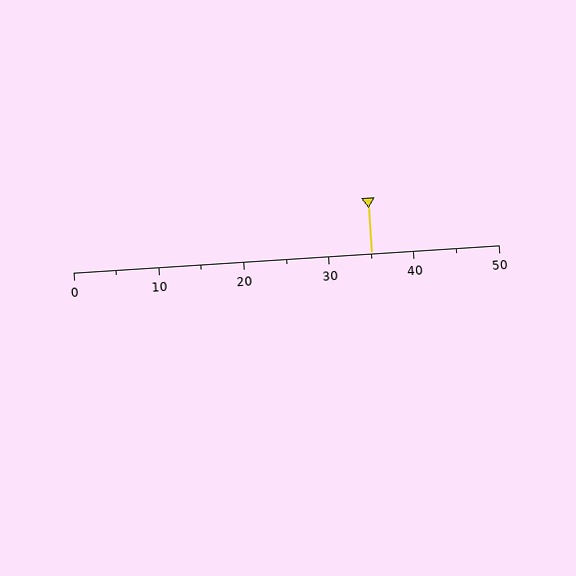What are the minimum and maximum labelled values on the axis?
The axis runs from 0 to 50.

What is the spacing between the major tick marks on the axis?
The major ticks are spaced 10 apart.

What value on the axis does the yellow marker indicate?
The marker indicates approximately 35.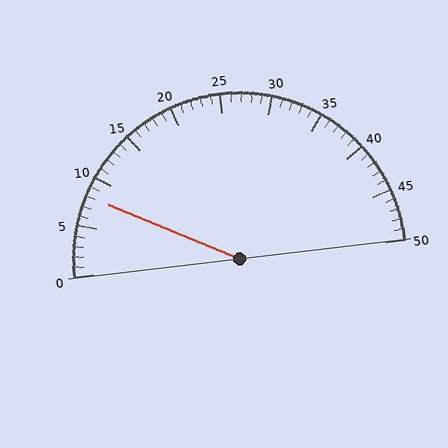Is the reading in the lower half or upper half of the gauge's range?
The reading is in the lower half of the range (0 to 50).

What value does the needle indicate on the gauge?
The needle indicates approximately 8.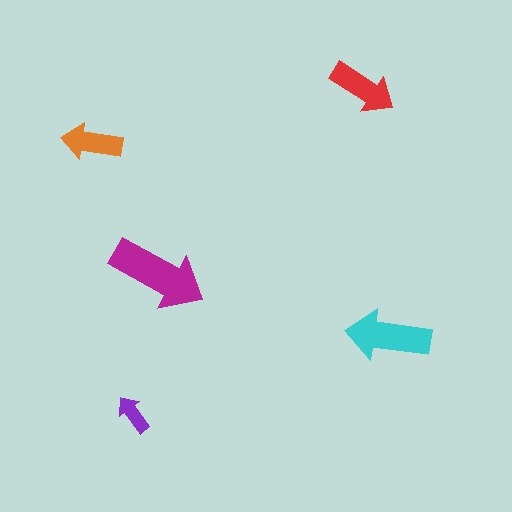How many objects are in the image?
There are 5 objects in the image.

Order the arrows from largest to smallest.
the magenta one, the cyan one, the red one, the orange one, the purple one.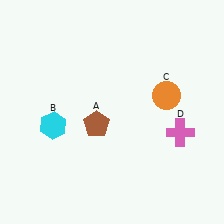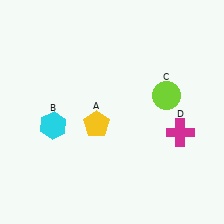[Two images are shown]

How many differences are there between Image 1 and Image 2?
There are 3 differences between the two images.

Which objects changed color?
A changed from brown to yellow. C changed from orange to lime. D changed from pink to magenta.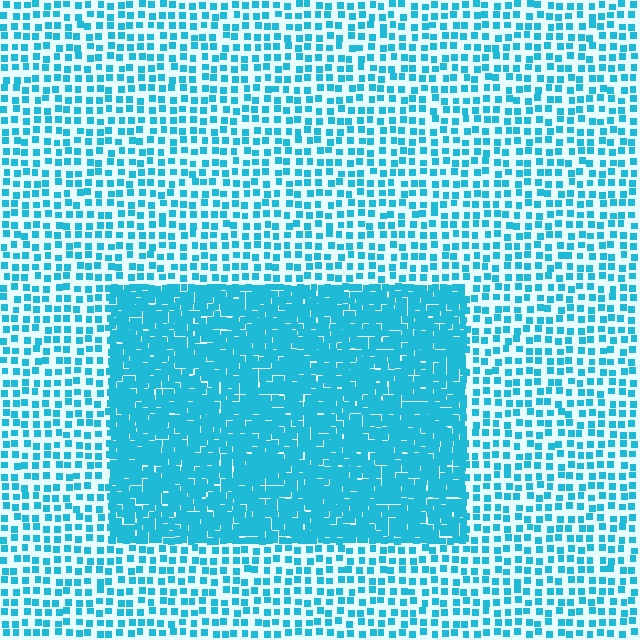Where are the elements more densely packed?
The elements are more densely packed inside the rectangle boundary.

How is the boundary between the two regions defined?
The boundary is defined by a change in element density (approximately 2.6x ratio). All elements are the same color, size, and shape.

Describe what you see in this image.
The image contains small cyan elements arranged at two different densities. A rectangle-shaped region is visible where the elements are more densely packed than the surrounding area.